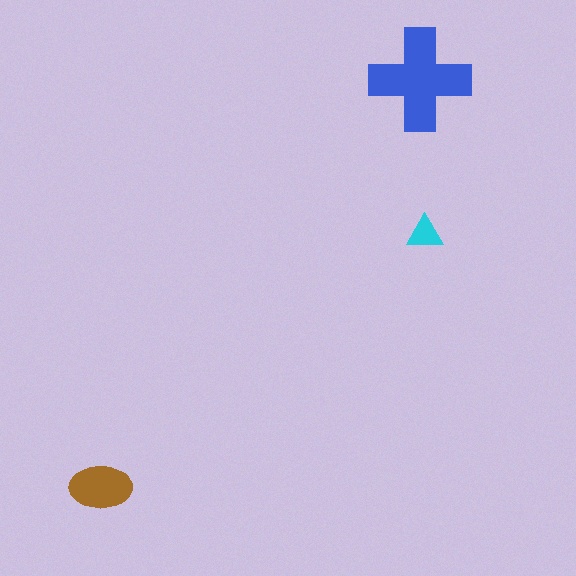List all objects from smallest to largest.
The cyan triangle, the brown ellipse, the blue cross.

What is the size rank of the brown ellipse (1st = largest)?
2nd.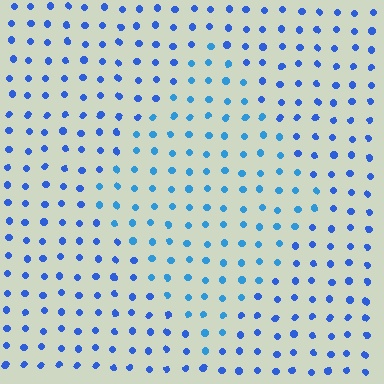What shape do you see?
I see a diamond.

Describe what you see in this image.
The image is filled with small blue elements in a uniform arrangement. A diamond-shaped region is visible where the elements are tinted to a slightly different hue, forming a subtle color boundary.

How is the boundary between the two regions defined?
The boundary is defined purely by a slight shift in hue (about 20 degrees). Spacing, size, and orientation are identical on both sides.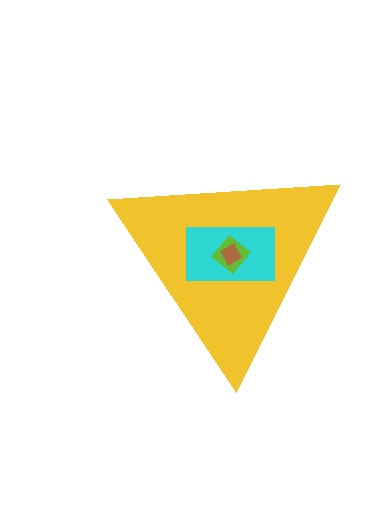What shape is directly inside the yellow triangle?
The cyan rectangle.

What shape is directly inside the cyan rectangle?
The lime diamond.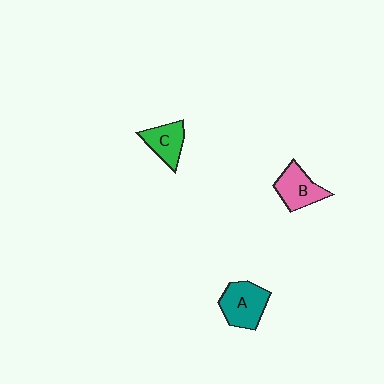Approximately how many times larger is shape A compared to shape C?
Approximately 1.4 times.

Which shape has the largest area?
Shape A (teal).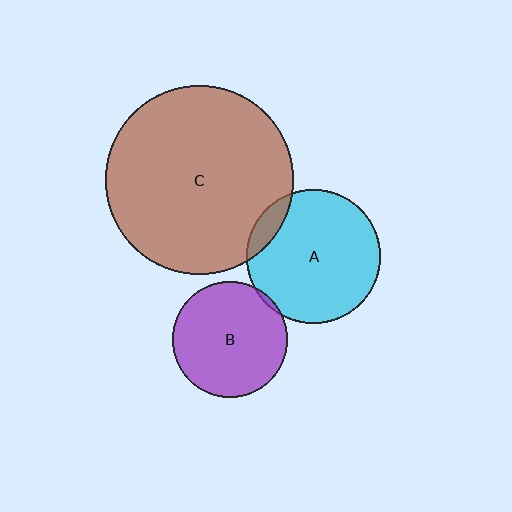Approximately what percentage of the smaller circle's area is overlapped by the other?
Approximately 10%.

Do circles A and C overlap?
Yes.